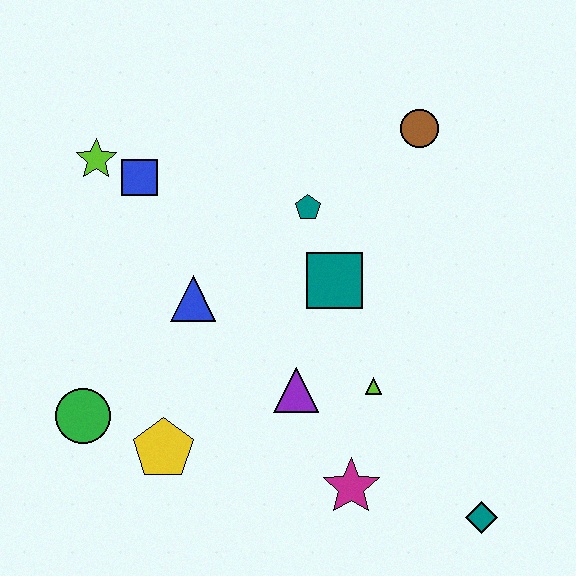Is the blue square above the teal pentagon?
Yes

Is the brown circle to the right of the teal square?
Yes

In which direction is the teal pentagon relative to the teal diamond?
The teal pentagon is above the teal diamond.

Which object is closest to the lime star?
The blue square is closest to the lime star.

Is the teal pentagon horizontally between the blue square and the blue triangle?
No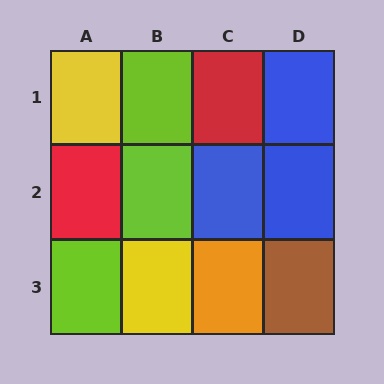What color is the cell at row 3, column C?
Orange.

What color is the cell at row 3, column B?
Yellow.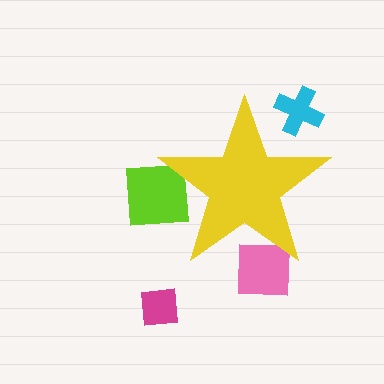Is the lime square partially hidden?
Yes, the lime square is partially hidden behind the yellow star.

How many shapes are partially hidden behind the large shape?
3 shapes are partially hidden.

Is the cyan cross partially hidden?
Yes, the cyan cross is partially hidden behind the yellow star.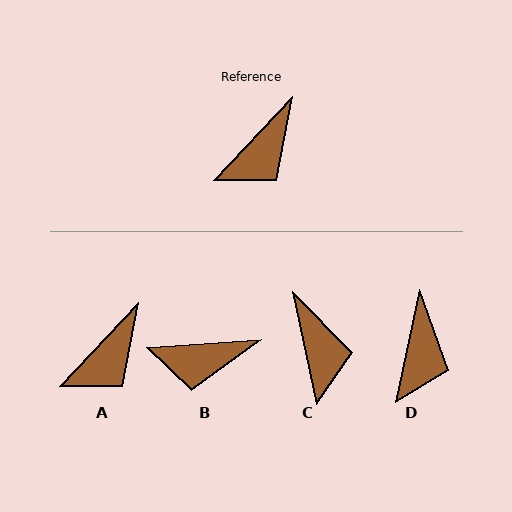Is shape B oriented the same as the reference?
No, it is off by about 43 degrees.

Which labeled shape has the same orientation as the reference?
A.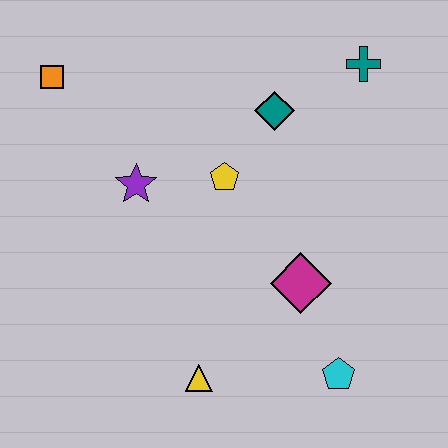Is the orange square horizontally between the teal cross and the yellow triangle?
No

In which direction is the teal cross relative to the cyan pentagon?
The teal cross is above the cyan pentagon.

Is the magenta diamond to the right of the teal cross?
No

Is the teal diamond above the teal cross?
No